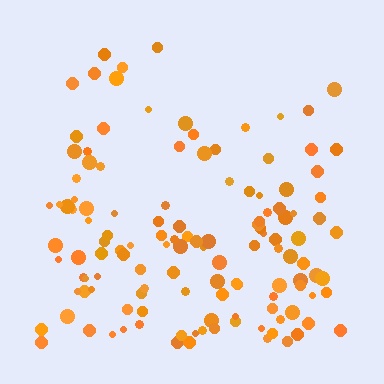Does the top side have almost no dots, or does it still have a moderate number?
Still a moderate number, just noticeably fewer than the bottom.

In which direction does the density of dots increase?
From top to bottom, with the bottom side densest.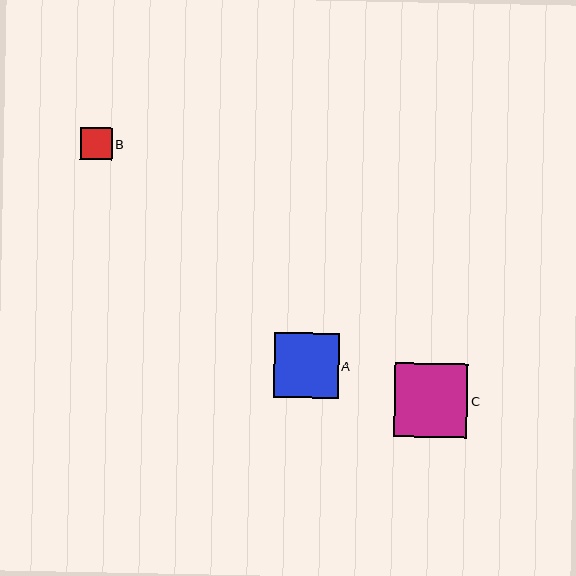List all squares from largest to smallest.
From largest to smallest: C, A, B.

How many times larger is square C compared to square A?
Square C is approximately 1.1 times the size of square A.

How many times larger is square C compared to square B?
Square C is approximately 2.3 times the size of square B.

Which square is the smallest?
Square B is the smallest with a size of approximately 32 pixels.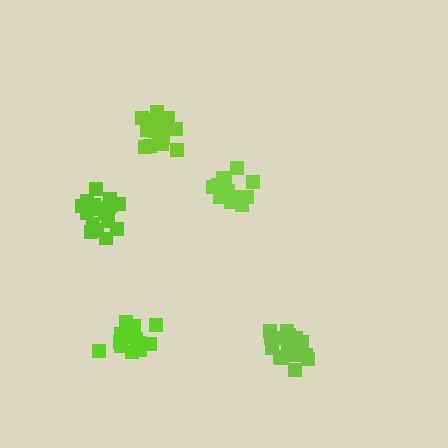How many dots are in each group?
Group 1: 16 dots, Group 2: 15 dots, Group 3: 19 dots, Group 4: 18 dots, Group 5: 17 dots (85 total).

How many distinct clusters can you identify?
There are 5 distinct clusters.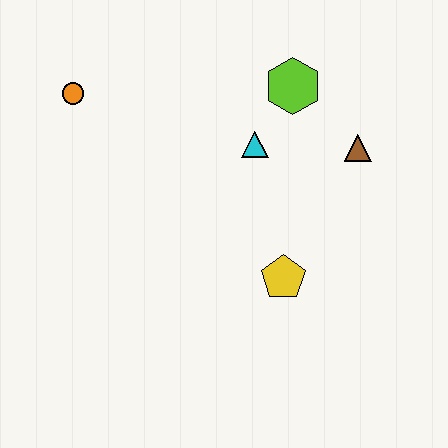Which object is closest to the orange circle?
The cyan triangle is closest to the orange circle.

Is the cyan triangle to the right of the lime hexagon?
No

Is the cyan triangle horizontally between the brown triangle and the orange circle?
Yes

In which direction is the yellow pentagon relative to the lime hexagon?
The yellow pentagon is below the lime hexagon.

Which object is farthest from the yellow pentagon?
The orange circle is farthest from the yellow pentagon.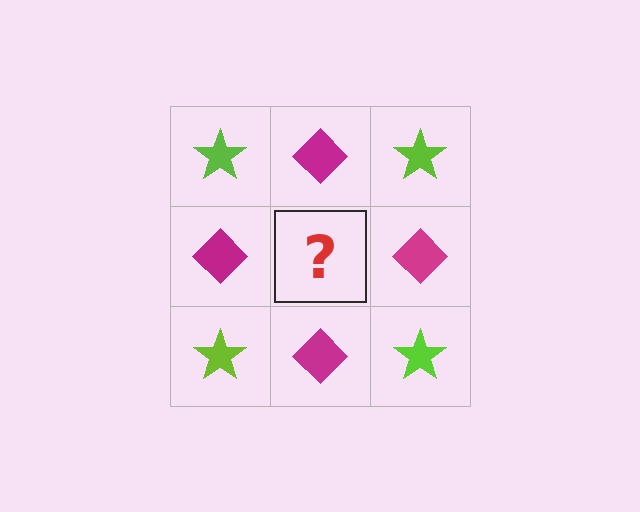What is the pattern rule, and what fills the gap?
The rule is that it alternates lime star and magenta diamond in a checkerboard pattern. The gap should be filled with a lime star.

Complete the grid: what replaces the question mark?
The question mark should be replaced with a lime star.